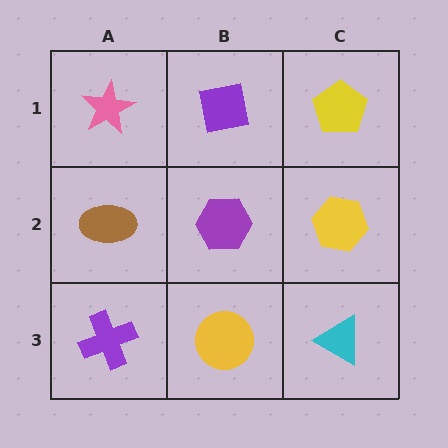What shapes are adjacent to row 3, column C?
A yellow hexagon (row 2, column C), a yellow circle (row 3, column B).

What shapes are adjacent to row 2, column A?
A pink star (row 1, column A), a purple cross (row 3, column A), a purple hexagon (row 2, column B).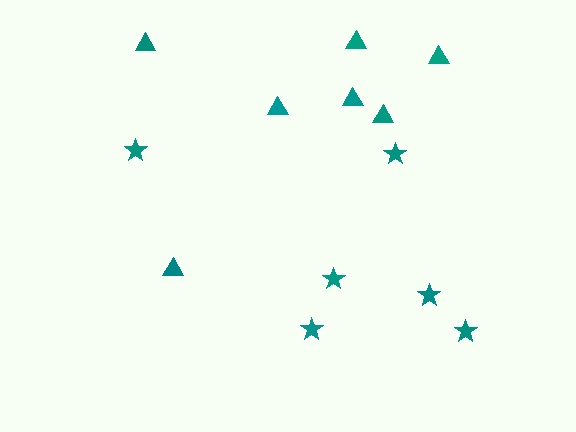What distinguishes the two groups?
There are 2 groups: one group of stars (6) and one group of triangles (7).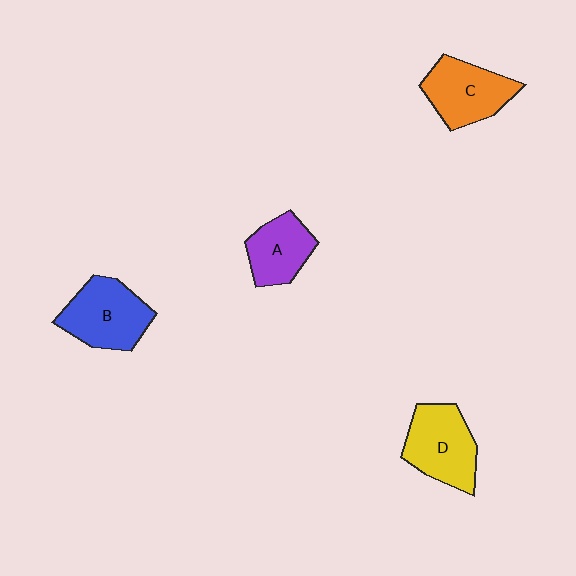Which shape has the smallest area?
Shape A (purple).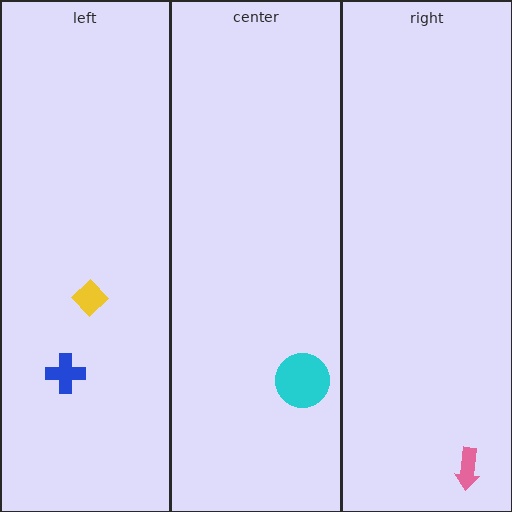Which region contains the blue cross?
The left region.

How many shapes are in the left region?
2.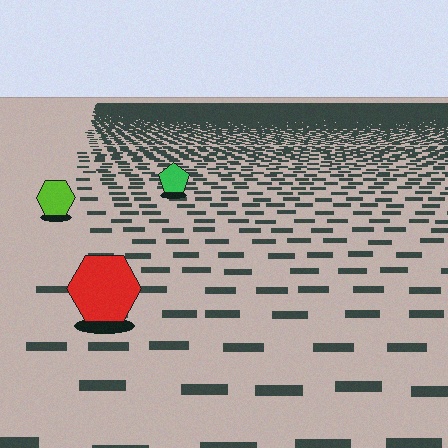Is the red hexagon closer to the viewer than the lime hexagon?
Yes. The red hexagon is closer — you can tell from the texture gradient: the ground texture is coarser near it.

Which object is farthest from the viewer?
The green pentagon is farthest from the viewer. It appears smaller and the ground texture around it is denser.